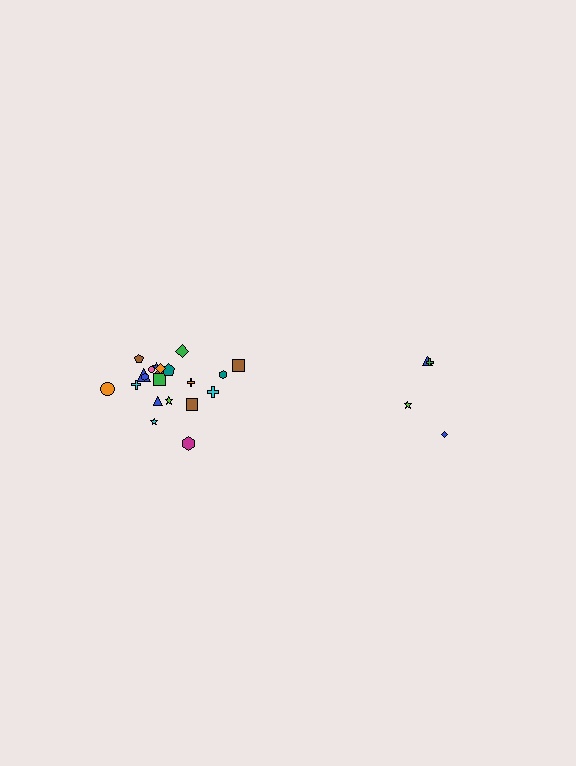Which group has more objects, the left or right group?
The left group.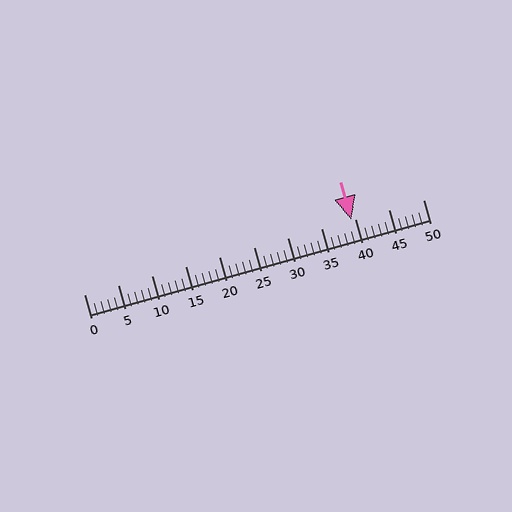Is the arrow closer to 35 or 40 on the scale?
The arrow is closer to 40.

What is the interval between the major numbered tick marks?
The major tick marks are spaced 5 units apart.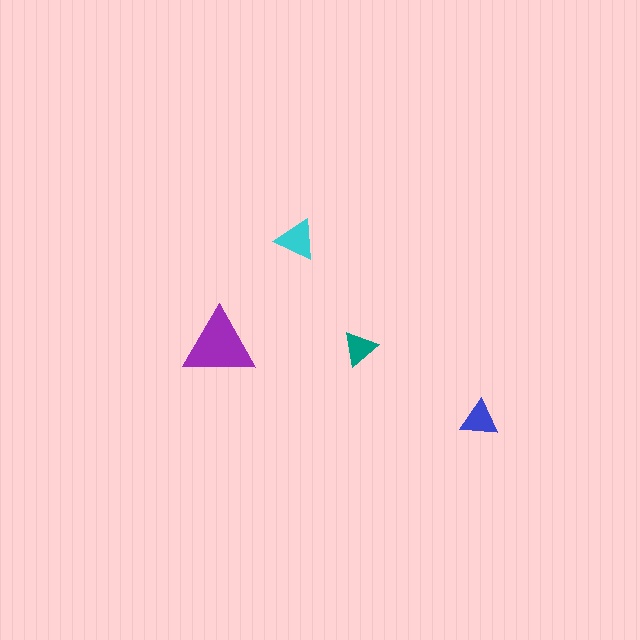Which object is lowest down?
The blue triangle is bottommost.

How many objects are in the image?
There are 4 objects in the image.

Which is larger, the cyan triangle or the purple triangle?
The purple one.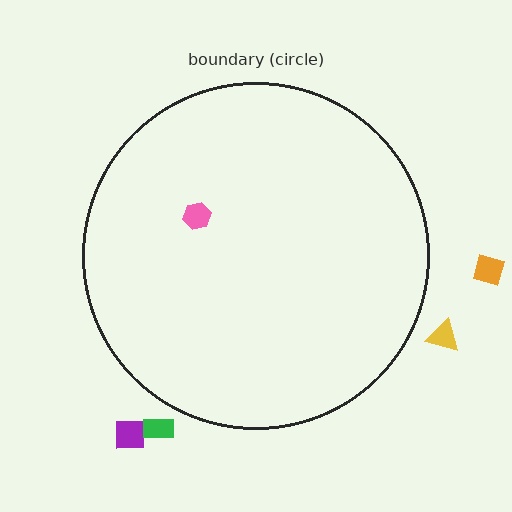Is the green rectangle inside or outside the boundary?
Outside.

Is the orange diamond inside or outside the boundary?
Outside.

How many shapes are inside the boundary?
1 inside, 4 outside.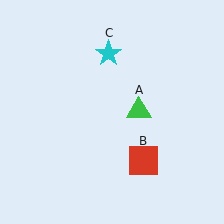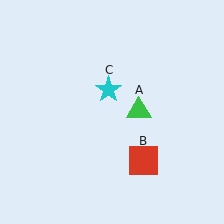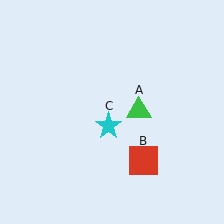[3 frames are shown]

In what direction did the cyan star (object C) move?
The cyan star (object C) moved down.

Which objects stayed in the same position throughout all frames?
Green triangle (object A) and red square (object B) remained stationary.